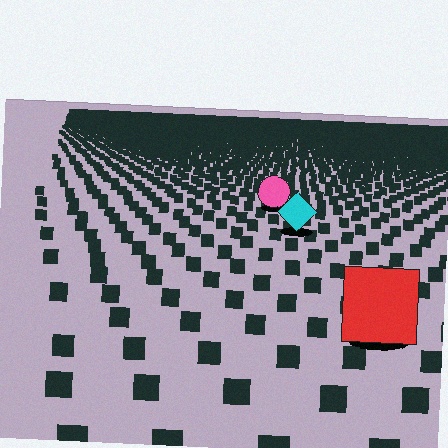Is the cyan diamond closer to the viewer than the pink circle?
Yes. The cyan diamond is closer — you can tell from the texture gradient: the ground texture is coarser near it.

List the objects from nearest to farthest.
From nearest to farthest: the red square, the cyan diamond, the pink circle.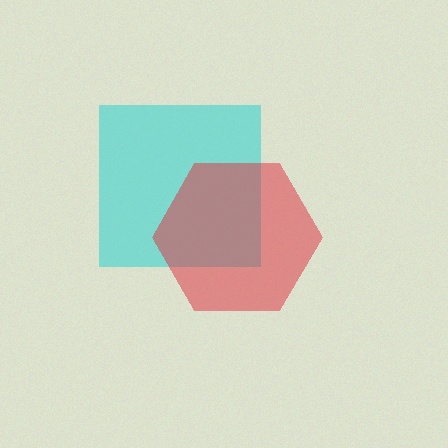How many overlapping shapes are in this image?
There are 2 overlapping shapes in the image.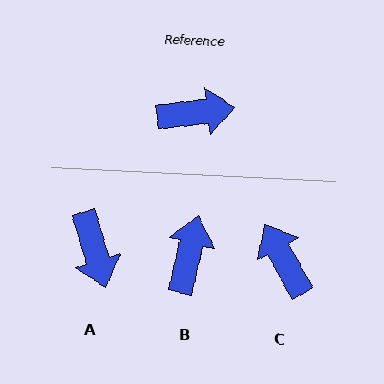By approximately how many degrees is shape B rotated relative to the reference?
Approximately 69 degrees counter-clockwise.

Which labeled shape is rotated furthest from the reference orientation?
C, about 111 degrees away.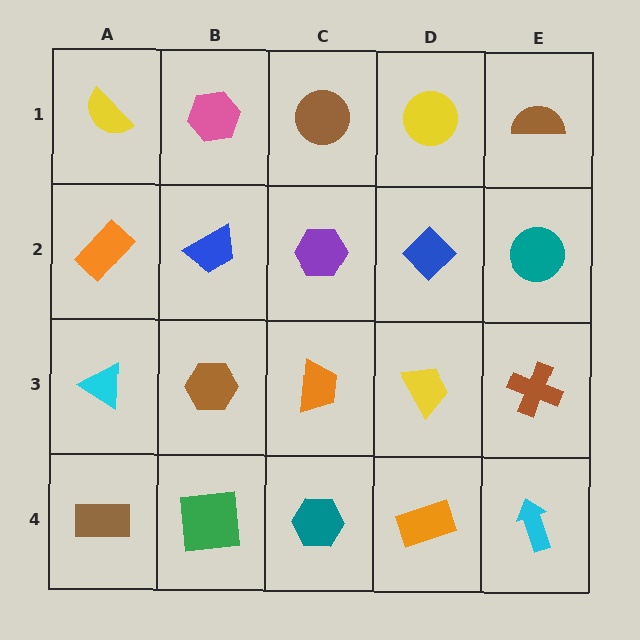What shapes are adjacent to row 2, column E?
A brown semicircle (row 1, column E), a brown cross (row 3, column E), a blue diamond (row 2, column D).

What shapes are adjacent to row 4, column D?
A yellow trapezoid (row 3, column D), a teal hexagon (row 4, column C), a cyan arrow (row 4, column E).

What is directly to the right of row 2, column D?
A teal circle.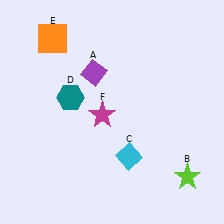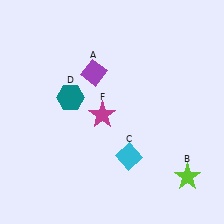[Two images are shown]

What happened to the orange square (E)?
The orange square (E) was removed in Image 2. It was in the top-left area of Image 1.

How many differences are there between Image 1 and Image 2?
There is 1 difference between the two images.